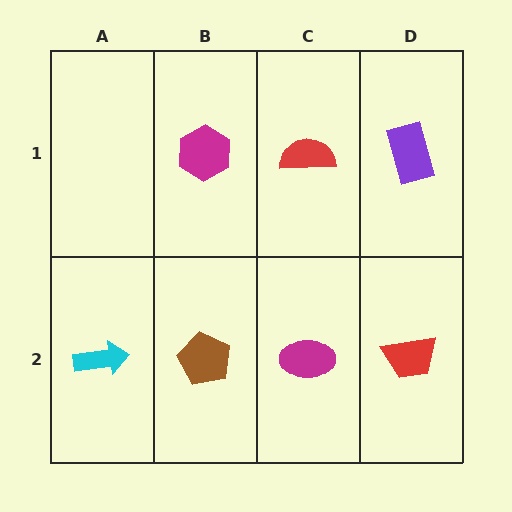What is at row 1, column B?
A magenta hexagon.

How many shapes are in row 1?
3 shapes.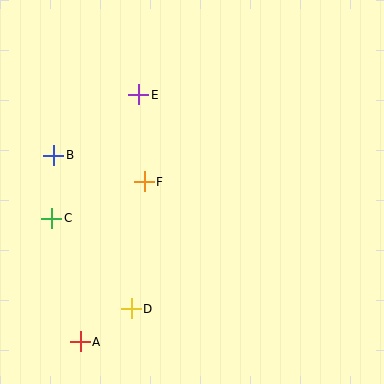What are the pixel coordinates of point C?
Point C is at (52, 218).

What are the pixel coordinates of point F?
Point F is at (144, 182).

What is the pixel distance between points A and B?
The distance between A and B is 188 pixels.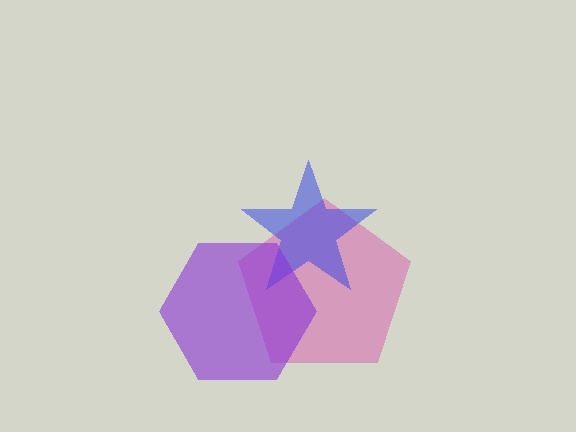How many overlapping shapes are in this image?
There are 3 overlapping shapes in the image.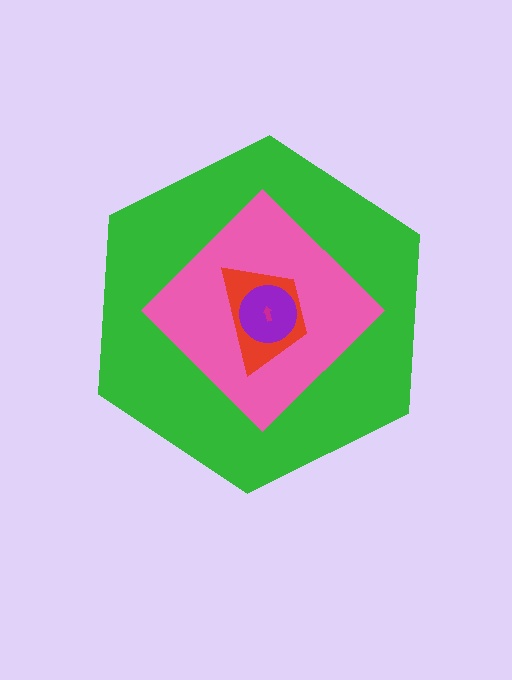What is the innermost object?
The magenta arrow.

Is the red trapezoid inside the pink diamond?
Yes.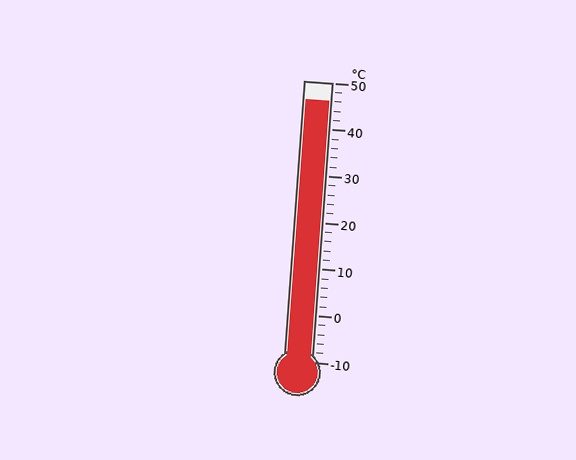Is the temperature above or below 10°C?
The temperature is above 10°C.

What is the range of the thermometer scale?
The thermometer scale ranges from -10°C to 50°C.